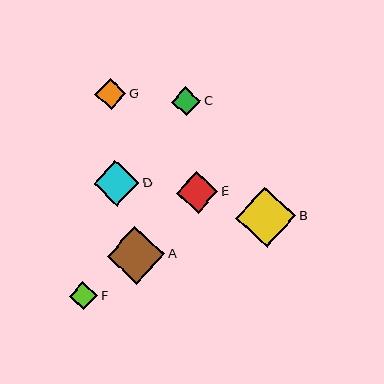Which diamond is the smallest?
Diamond F is the smallest with a size of approximately 28 pixels.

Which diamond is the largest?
Diamond B is the largest with a size of approximately 60 pixels.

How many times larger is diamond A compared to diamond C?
Diamond A is approximately 2.0 times the size of diamond C.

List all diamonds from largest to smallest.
From largest to smallest: B, A, D, E, G, C, F.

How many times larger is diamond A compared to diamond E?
Diamond A is approximately 1.4 times the size of diamond E.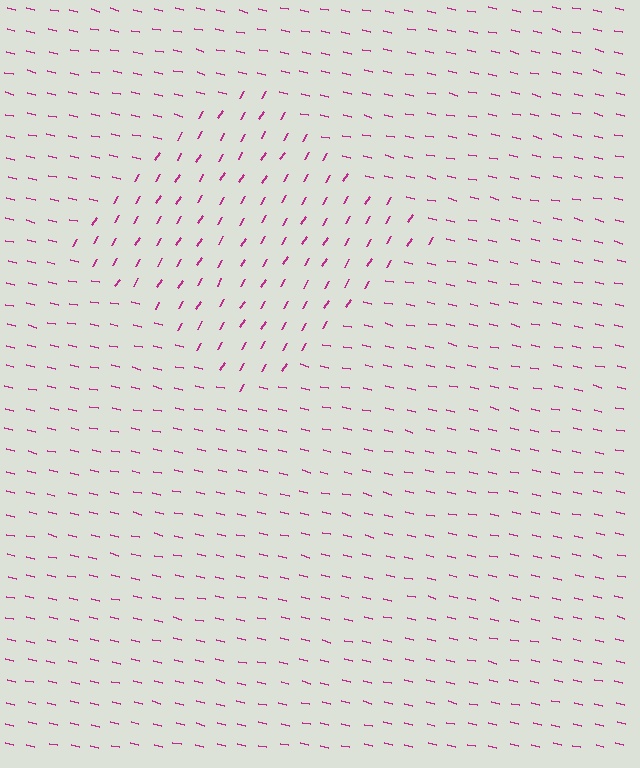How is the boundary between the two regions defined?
The boundary is defined purely by a change in line orientation (approximately 72 degrees difference). All lines are the same color and thickness.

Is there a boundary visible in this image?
Yes, there is a texture boundary formed by a change in line orientation.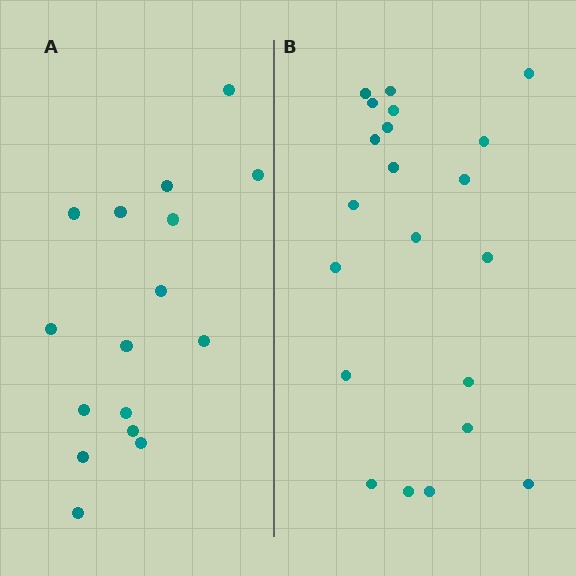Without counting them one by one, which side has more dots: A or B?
Region B (the right region) has more dots.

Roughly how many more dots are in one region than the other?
Region B has about 5 more dots than region A.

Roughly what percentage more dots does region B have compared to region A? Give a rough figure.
About 30% more.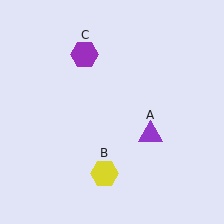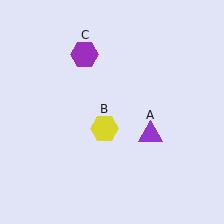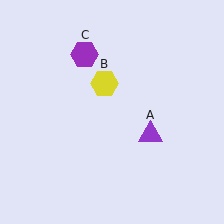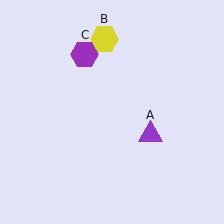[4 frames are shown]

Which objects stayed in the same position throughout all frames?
Purple triangle (object A) and purple hexagon (object C) remained stationary.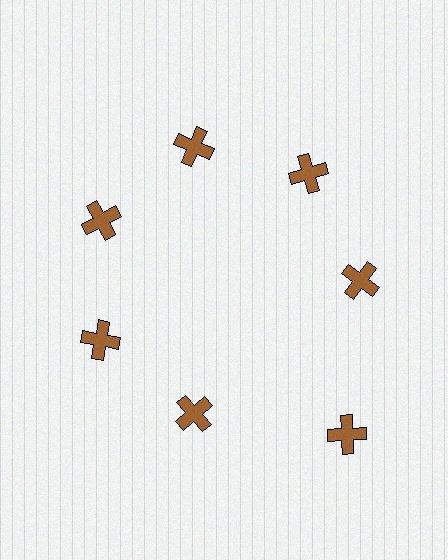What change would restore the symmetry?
The symmetry would be restored by moving it inward, back onto the ring so that all 7 crosses sit at equal angles and equal distance from the center.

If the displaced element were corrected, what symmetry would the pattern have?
It would have 7-fold rotational symmetry — the pattern would map onto itself every 51 degrees.